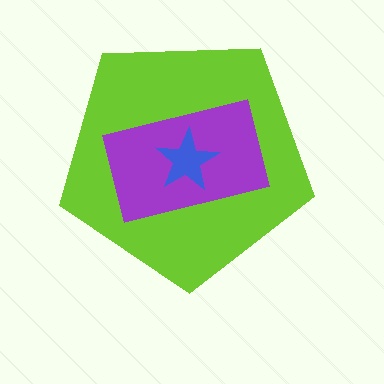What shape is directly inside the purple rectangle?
The blue star.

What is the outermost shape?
The lime pentagon.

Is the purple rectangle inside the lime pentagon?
Yes.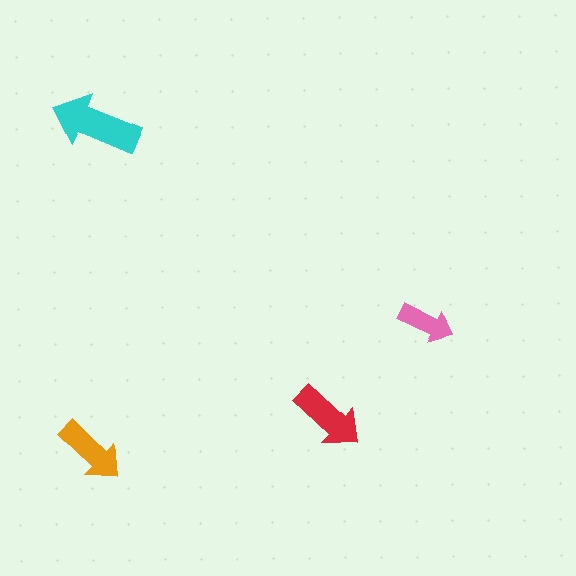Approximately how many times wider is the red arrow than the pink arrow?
About 1.5 times wider.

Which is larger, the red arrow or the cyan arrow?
The cyan one.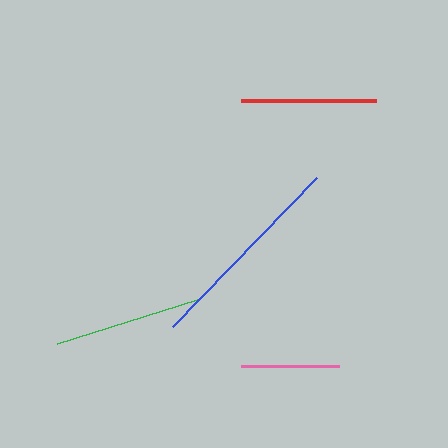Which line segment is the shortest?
The pink line is the shortest at approximately 98 pixels.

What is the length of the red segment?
The red segment is approximately 134 pixels long.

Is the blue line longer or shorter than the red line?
The blue line is longer than the red line.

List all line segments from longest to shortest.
From longest to shortest: blue, green, red, pink.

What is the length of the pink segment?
The pink segment is approximately 98 pixels long.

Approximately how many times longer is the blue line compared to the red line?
The blue line is approximately 1.5 times the length of the red line.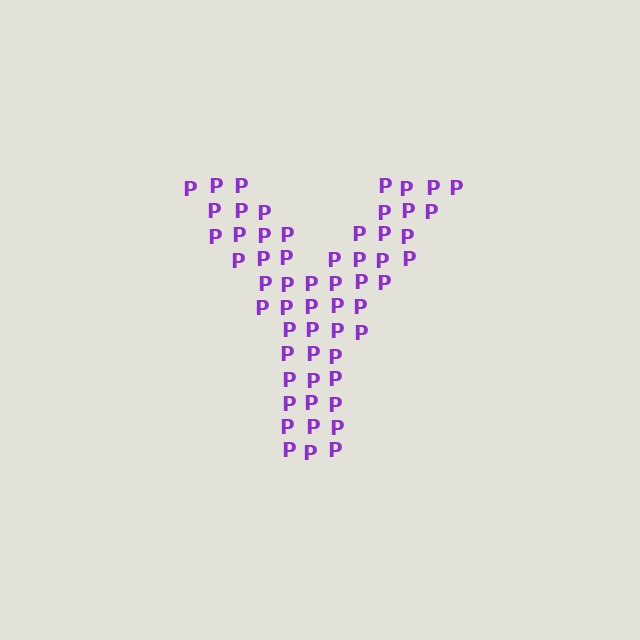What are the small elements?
The small elements are letter P's.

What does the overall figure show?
The overall figure shows the letter Y.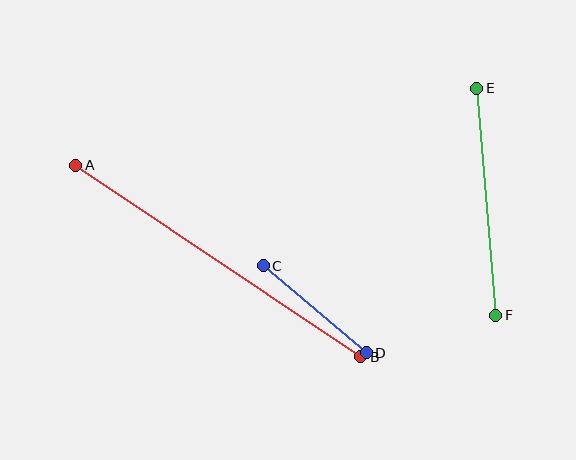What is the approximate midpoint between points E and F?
The midpoint is at approximately (486, 202) pixels.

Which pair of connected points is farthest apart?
Points A and B are farthest apart.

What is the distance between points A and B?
The distance is approximately 344 pixels.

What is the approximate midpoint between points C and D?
The midpoint is at approximately (315, 309) pixels.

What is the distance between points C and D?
The distance is approximately 135 pixels.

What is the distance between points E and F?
The distance is approximately 228 pixels.